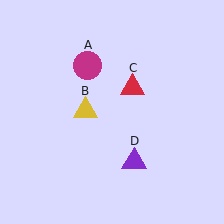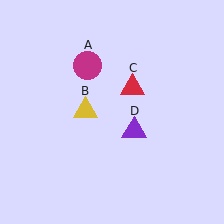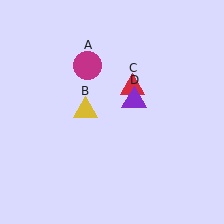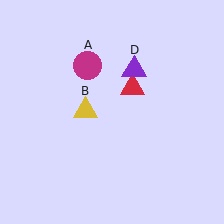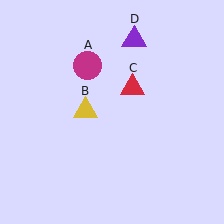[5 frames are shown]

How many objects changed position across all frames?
1 object changed position: purple triangle (object D).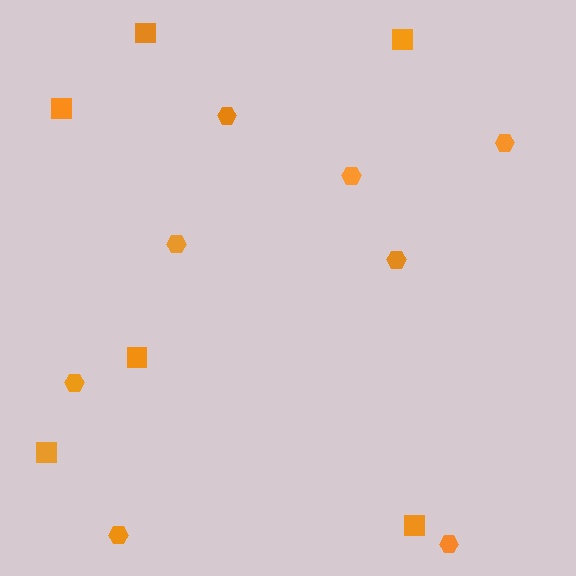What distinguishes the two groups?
There are 2 groups: one group of hexagons (8) and one group of squares (6).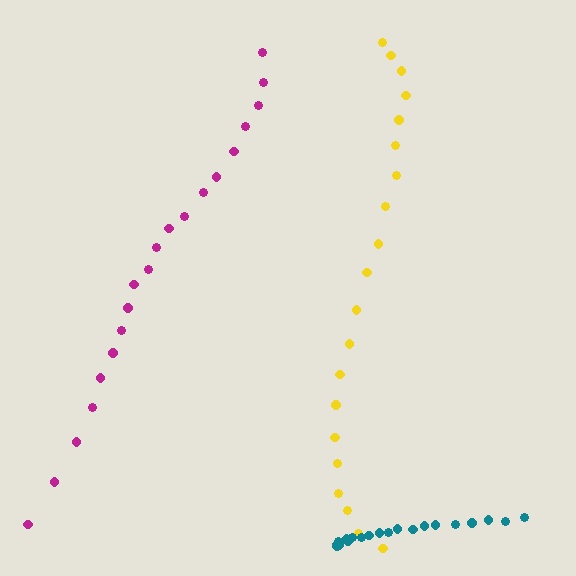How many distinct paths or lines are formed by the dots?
There are 3 distinct paths.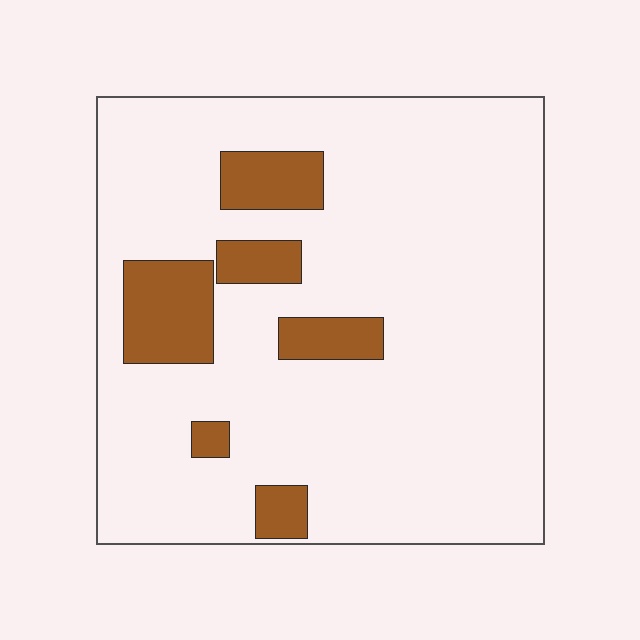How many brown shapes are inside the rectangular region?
6.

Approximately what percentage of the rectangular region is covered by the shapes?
Approximately 15%.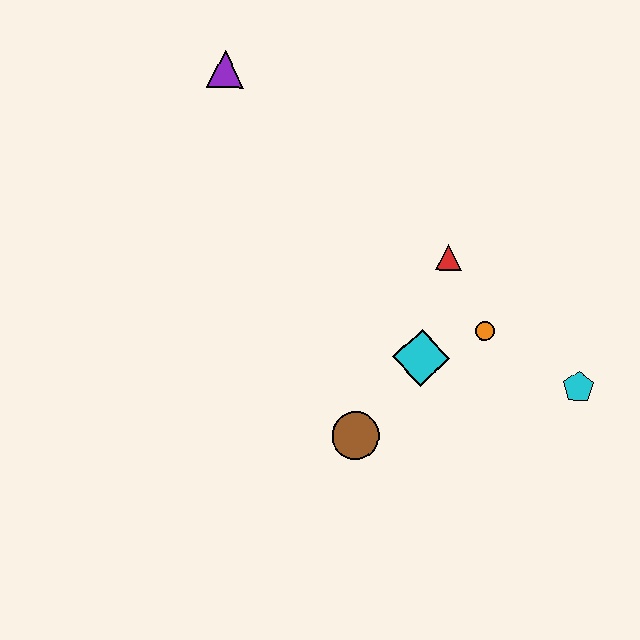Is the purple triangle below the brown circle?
No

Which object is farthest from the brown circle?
The purple triangle is farthest from the brown circle.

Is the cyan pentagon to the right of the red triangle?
Yes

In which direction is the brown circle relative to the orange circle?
The brown circle is to the left of the orange circle.